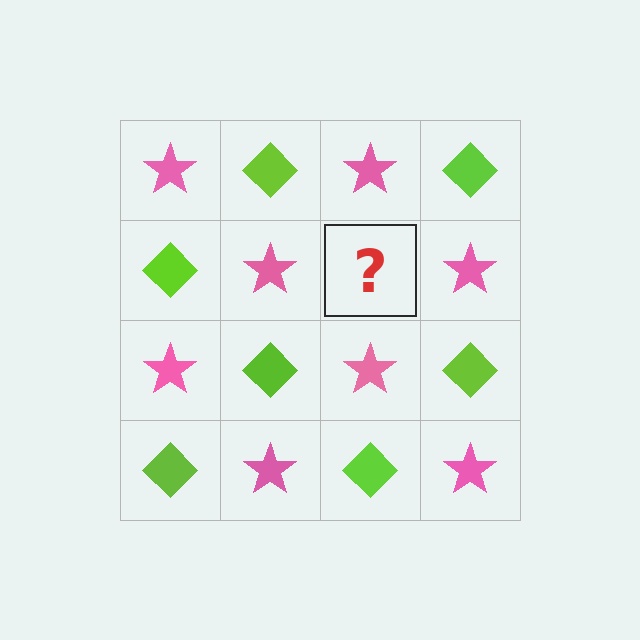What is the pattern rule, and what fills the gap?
The rule is that it alternates pink star and lime diamond in a checkerboard pattern. The gap should be filled with a lime diamond.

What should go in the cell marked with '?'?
The missing cell should contain a lime diamond.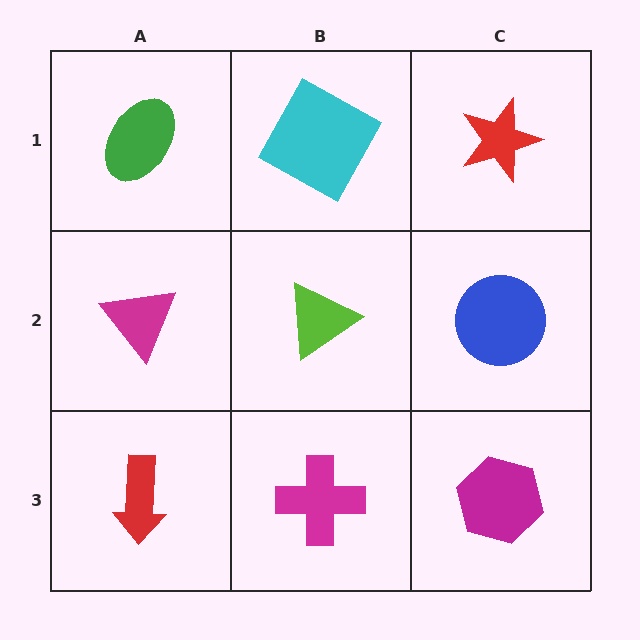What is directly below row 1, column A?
A magenta triangle.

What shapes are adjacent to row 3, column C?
A blue circle (row 2, column C), a magenta cross (row 3, column B).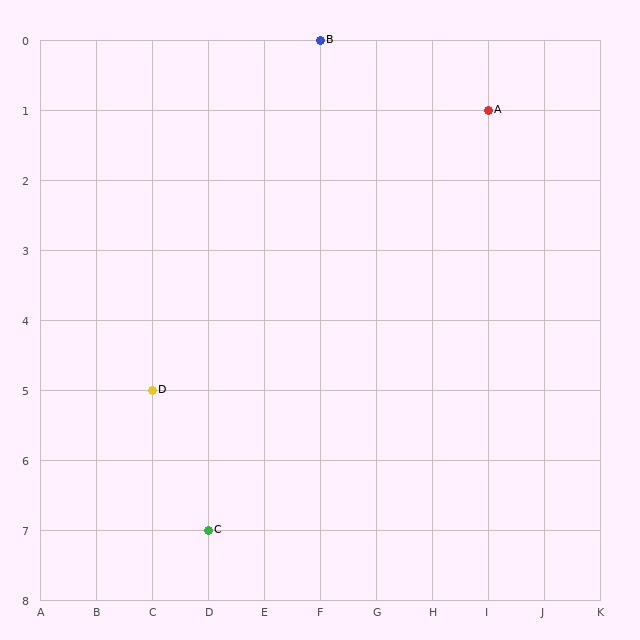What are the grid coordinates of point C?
Point C is at grid coordinates (D, 7).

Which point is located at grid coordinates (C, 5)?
Point D is at (C, 5).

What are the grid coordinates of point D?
Point D is at grid coordinates (C, 5).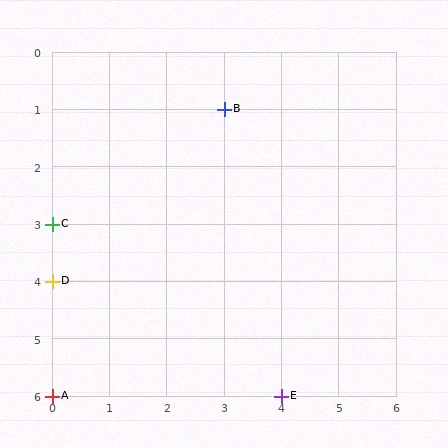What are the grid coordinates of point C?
Point C is at grid coordinates (0, 3).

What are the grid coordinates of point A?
Point A is at grid coordinates (0, 6).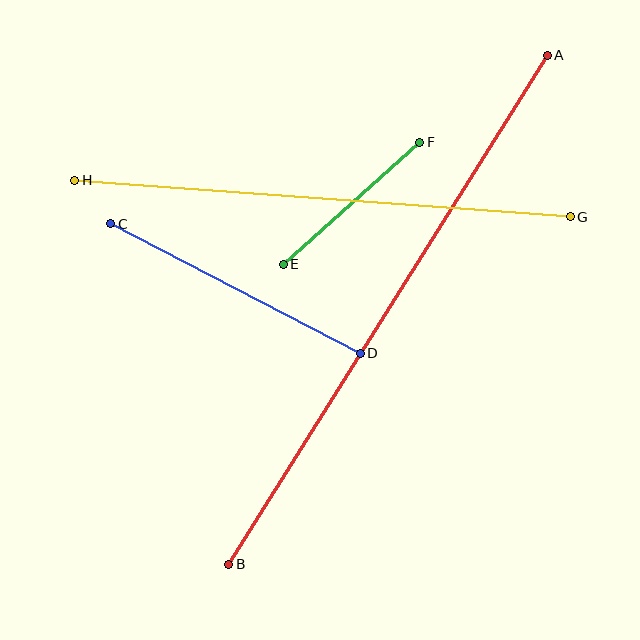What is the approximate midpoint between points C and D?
The midpoint is at approximately (235, 288) pixels.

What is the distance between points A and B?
The distance is approximately 601 pixels.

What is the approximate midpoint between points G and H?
The midpoint is at approximately (322, 199) pixels.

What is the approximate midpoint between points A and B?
The midpoint is at approximately (388, 310) pixels.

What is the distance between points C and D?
The distance is approximately 281 pixels.